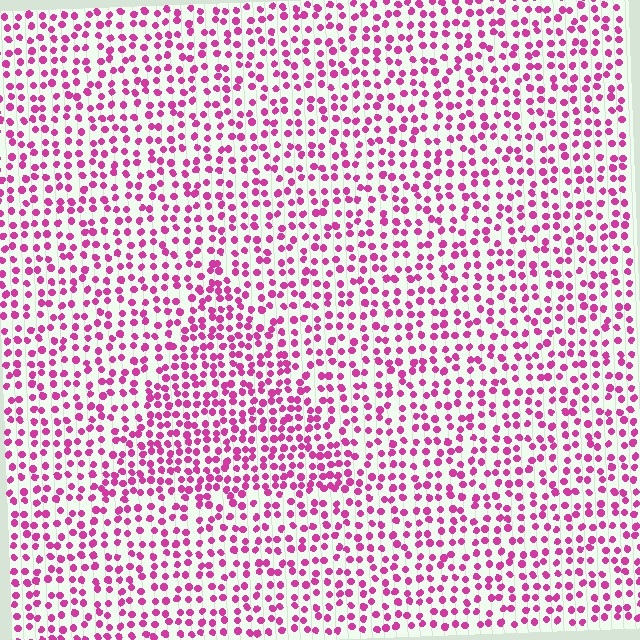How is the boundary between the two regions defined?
The boundary is defined by a change in element density (approximately 1.5x ratio). All elements are the same color, size, and shape.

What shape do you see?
I see a triangle.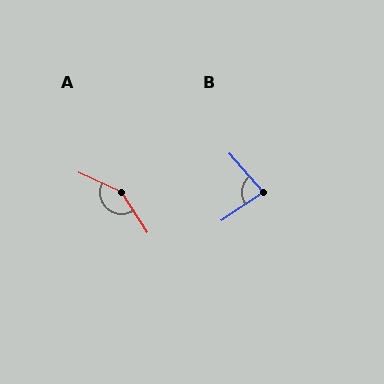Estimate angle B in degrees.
Approximately 83 degrees.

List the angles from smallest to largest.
B (83°), A (148°).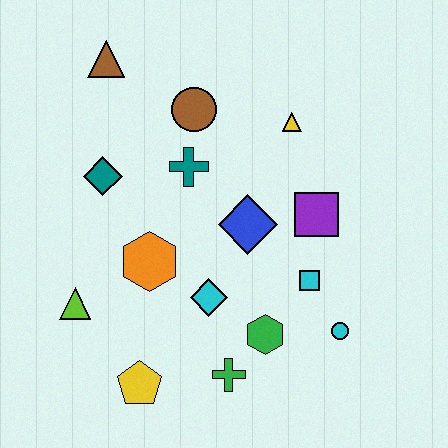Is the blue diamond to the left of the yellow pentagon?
No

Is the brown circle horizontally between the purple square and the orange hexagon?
Yes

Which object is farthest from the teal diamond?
The cyan circle is farthest from the teal diamond.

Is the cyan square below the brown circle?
Yes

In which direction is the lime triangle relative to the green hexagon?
The lime triangle is to the left of the green hexagon.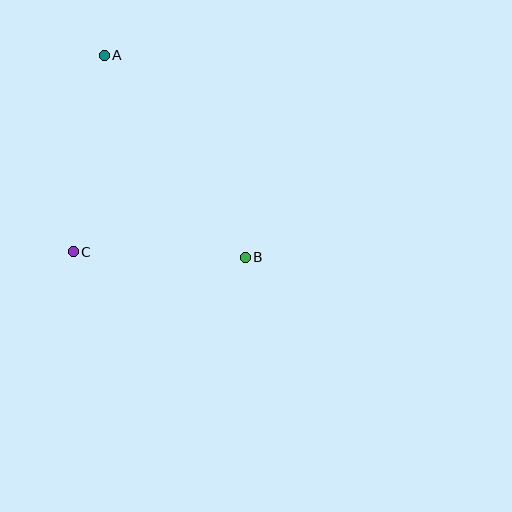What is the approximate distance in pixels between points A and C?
The distance between A and C is approximately 199 pixels.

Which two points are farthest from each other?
Points A and B are farthest from each other.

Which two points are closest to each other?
Points B and C are closest to each other.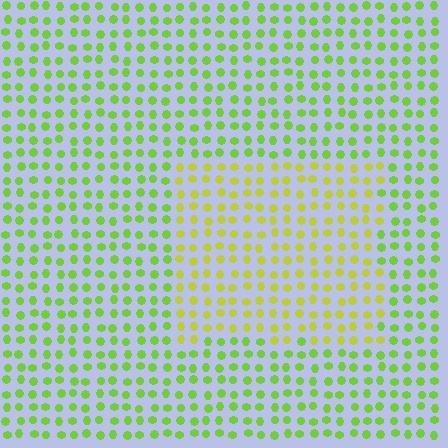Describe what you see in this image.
The image is filled with small lime elements in a uniform arrangement. A rectangle-shaped region is visible where the elements are tinted to a slightly different hue, forming a subtle color boundary.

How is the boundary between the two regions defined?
The boundary is defined purely by a slight shift in hue (about 31 degrees). Spacing, size, and orientation are identical on both sides.